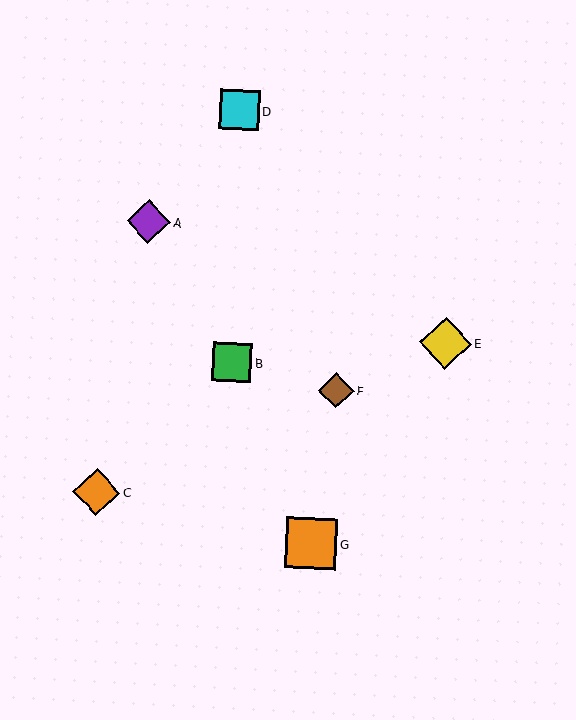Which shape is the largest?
The yellow diamond (labeled E) is the largest.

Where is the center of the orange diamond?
The center of the orange diamond is at (96, 492).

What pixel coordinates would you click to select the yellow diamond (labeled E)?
Click at (446, 343) to select the yellow diamond E.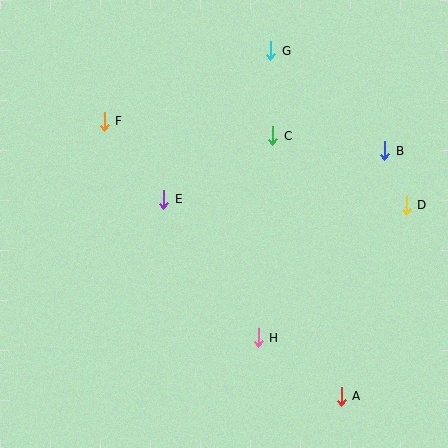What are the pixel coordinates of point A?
Point A is at (341, 396).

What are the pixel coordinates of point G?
Point G is at (271, 51).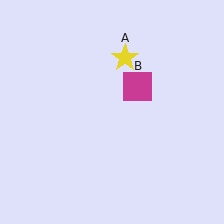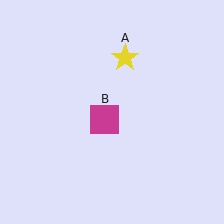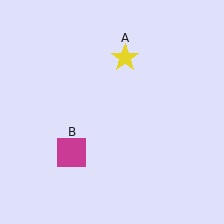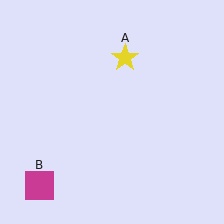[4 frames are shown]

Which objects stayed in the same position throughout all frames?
Yellow star (object A) remained stationary.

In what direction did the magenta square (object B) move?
The magenta square (object B) moved down and to the left.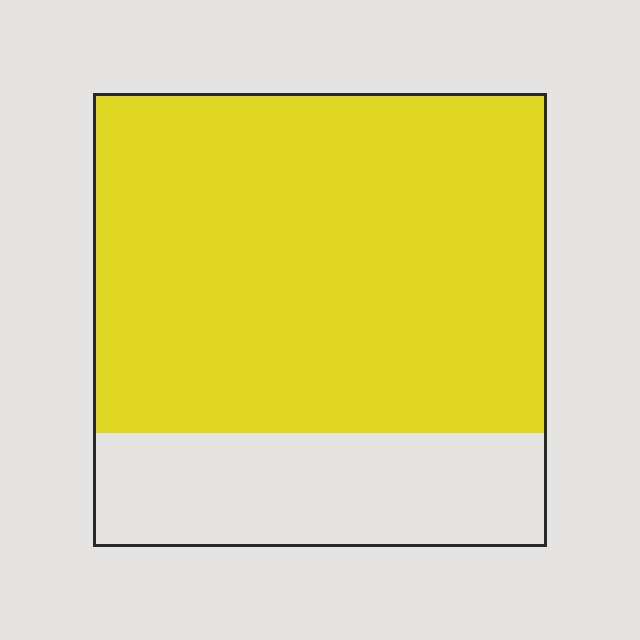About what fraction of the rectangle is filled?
About three quarters (3/4).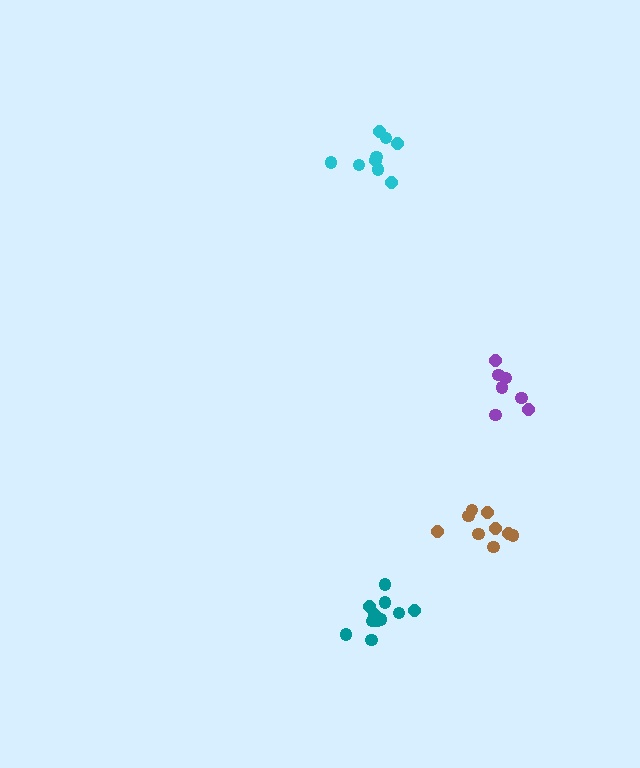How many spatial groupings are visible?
There are 4 spatial groupings.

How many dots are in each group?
Group 1: 9 dots, Group 2: 11 dots, Group 3: 7 dots, Group 4: 9 dots (36 total).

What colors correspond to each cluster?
The clusters are colored: cyan, teal, purple, brown.